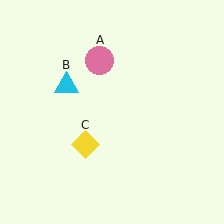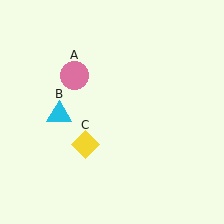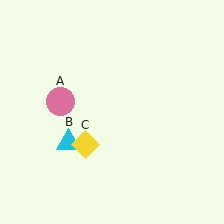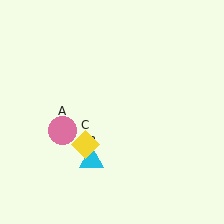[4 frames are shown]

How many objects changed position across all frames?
2 objects changed position: pink circle (object A), cyan triangle (object B).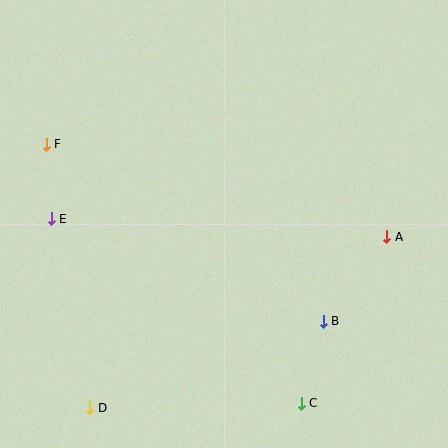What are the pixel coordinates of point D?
Point D is at (90, 408).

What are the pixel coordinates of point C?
Point C is at (301, 403).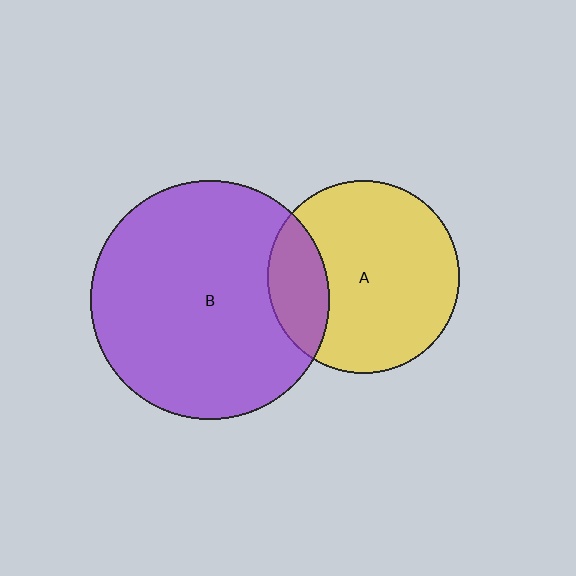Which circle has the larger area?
Circle B (purple).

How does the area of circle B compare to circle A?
Approximately 1.5 times.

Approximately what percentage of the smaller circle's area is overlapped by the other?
Approximately 20%.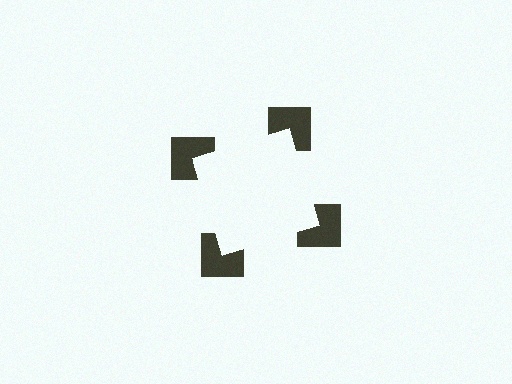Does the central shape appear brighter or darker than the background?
It typically appears slightly brighter than the background, even though no actual brightness change is drawn.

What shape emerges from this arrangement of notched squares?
An illusory square — its edges are inferred from the aligned wedge cuts in the notched squares, not physically drawn.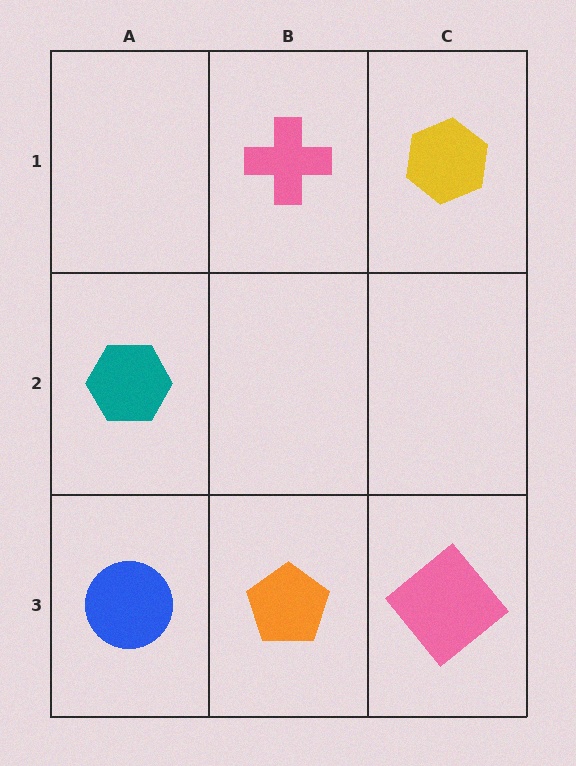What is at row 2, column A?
A teal hexagon.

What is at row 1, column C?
A yellow hexagon.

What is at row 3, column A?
A blue circle.